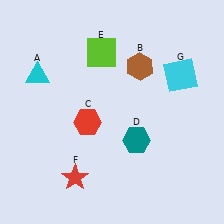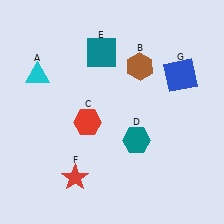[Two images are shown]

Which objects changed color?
E changed from lime to teal. G changed from cyan to blue.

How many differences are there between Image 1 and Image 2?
There are 2 differences between the two images.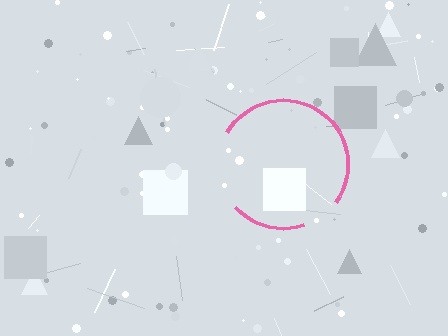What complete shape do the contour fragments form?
The contour fragments form a circle.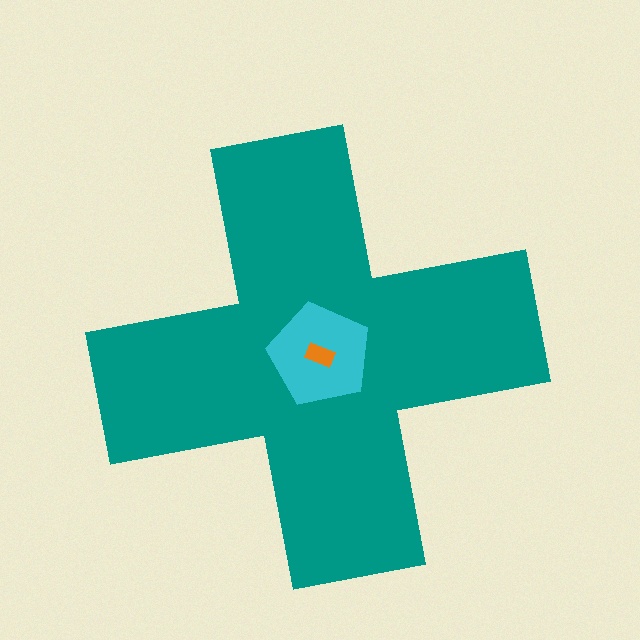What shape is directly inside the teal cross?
The cyan pentagon.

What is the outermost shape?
The teal cross.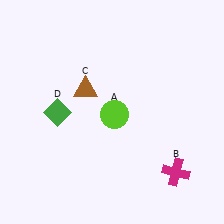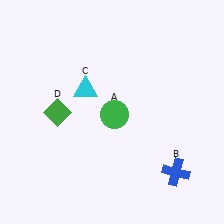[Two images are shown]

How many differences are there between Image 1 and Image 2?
There are 3 differences between the two images.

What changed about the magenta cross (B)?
In Image 1, B is magenta. In Image 2, it changed to blue.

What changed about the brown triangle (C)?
In Image 1, C is brown. In Image 2, it changed to cyan.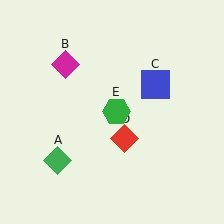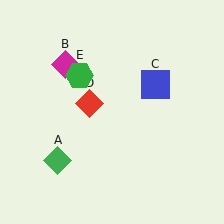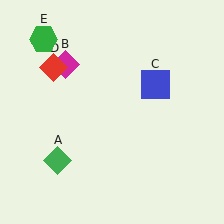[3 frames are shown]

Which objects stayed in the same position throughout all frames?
Green diamond (object A) and magenta diamond (object B) and blue square (object C) remained stationary.